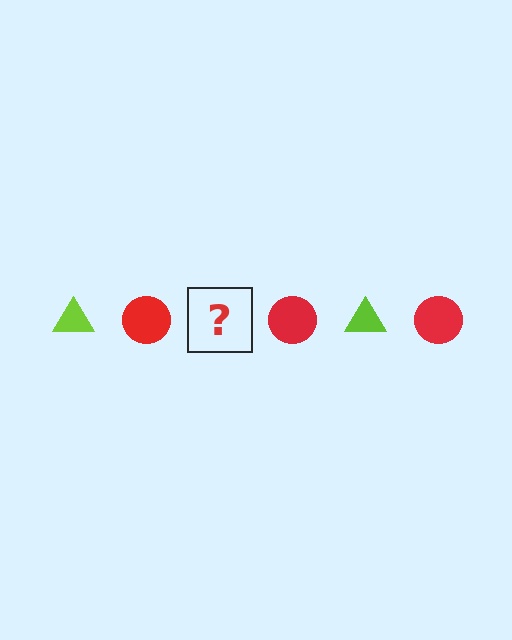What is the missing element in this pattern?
The missing element is a lime triangle.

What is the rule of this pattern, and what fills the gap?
The rule is that the pattern alternates between lime triangle and red circle. The gap should be filled with a lime triangle.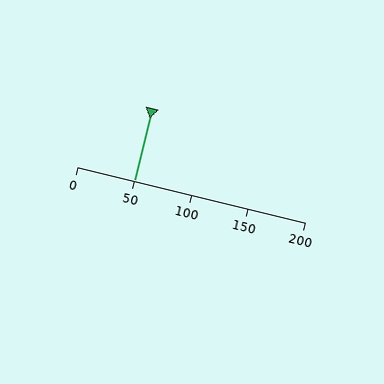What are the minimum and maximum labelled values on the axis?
The axis runs from 0 to 200.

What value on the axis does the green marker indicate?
The marker indicates approximately 50.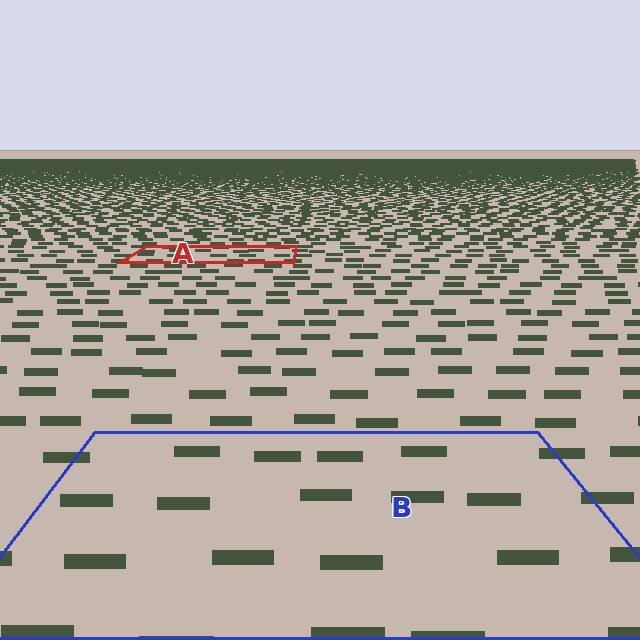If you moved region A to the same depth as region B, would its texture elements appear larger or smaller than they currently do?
They would appear larger. At a closer depth, the same texture elements are projected at a bigger on-screen size.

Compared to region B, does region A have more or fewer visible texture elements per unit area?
Region A has more texture elements per unit area — they are packed more densely because it is farther away.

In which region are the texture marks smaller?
The texture marks are smaller in region A, because it is farther away.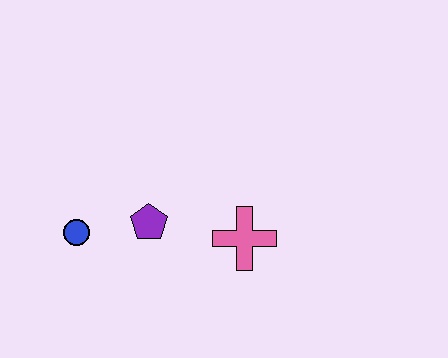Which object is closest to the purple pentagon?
The blue circle is closest to the purple pentagon.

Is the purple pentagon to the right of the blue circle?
Yes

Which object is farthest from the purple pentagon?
The pink cross is farthest from the purple pentagon.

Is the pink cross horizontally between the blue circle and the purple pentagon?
No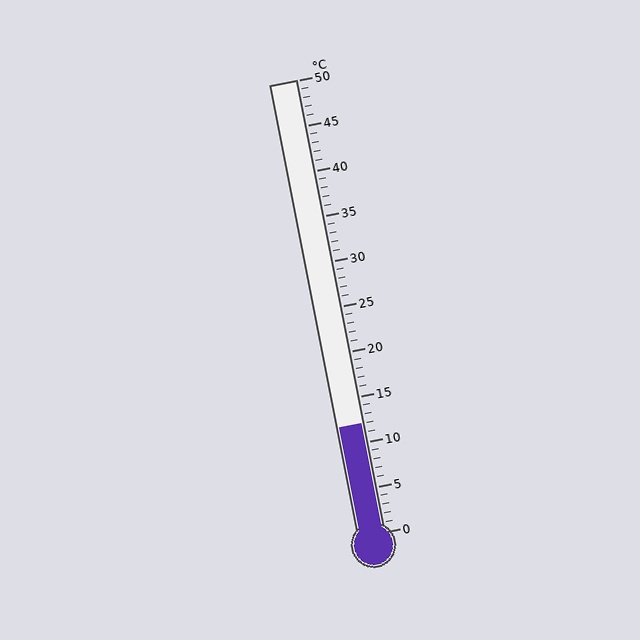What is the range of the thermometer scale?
The thermometer scale ranges from 0°C to 50°C.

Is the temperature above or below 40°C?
The temperature is below 40°C.